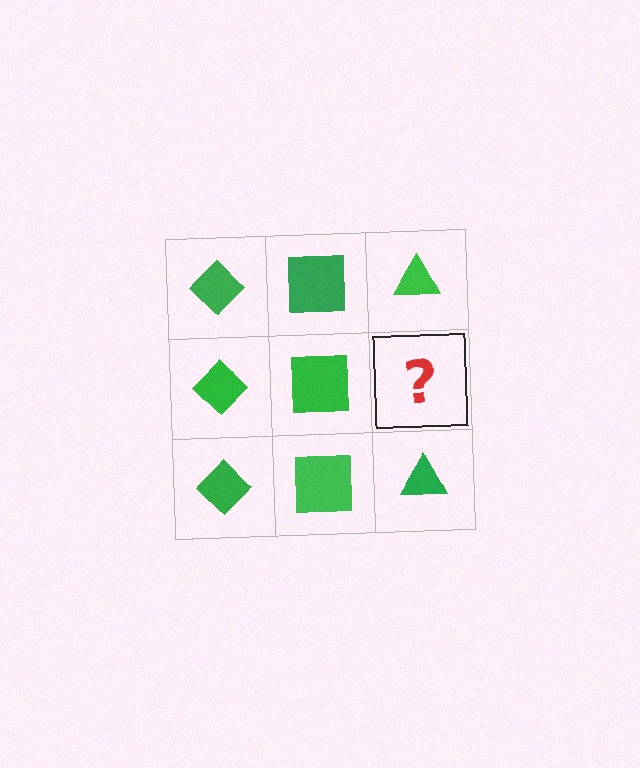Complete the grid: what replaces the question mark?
The question mark should be replaced with a green triangle.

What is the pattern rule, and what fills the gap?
The rule is that each column has a consistent shape. The gap should be filled with a green triangle.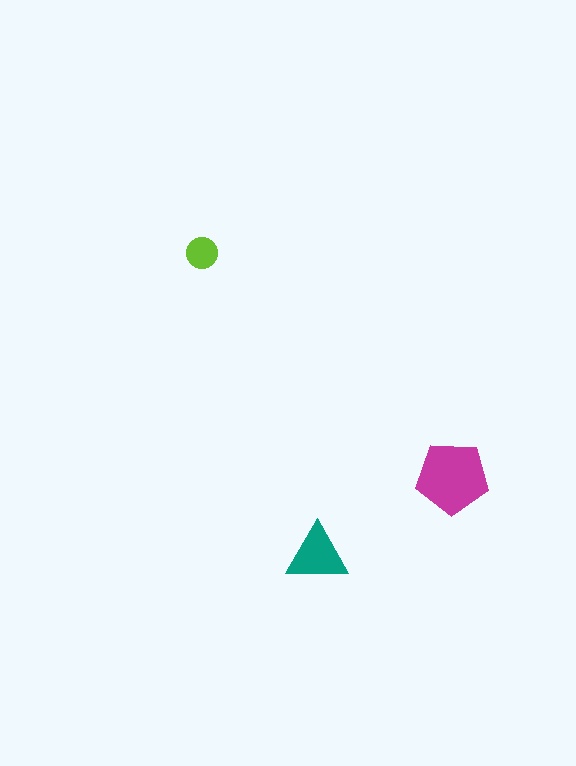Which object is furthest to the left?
The lime circle is leftmost.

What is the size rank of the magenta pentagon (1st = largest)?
1st.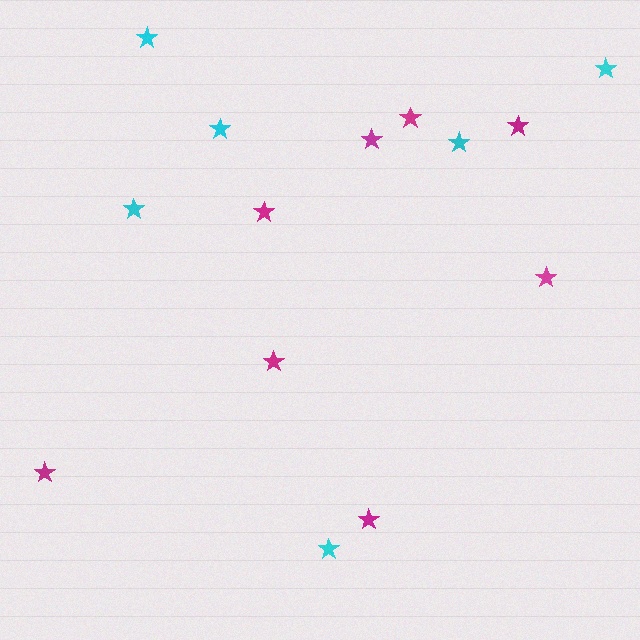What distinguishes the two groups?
There are 2 groups: one group of cyan stars (6) and one group of magenta stars (8).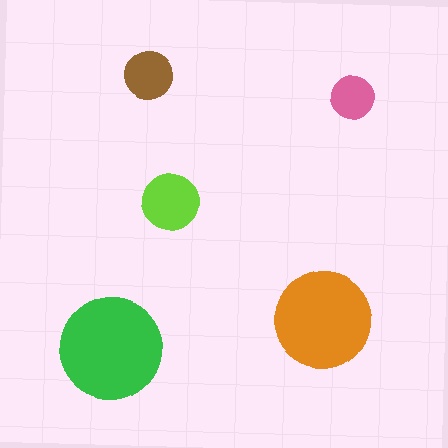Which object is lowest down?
The green circle is bottommost.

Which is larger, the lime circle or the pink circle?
The lime one.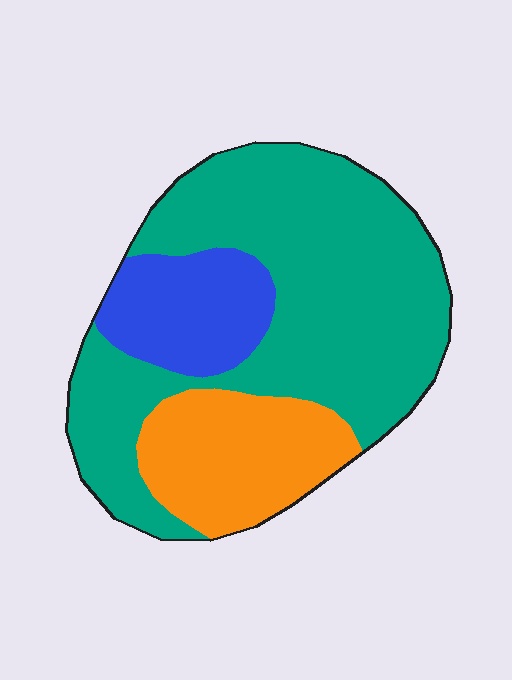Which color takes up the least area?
Blue, at roughly 15%.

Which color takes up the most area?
Teal, at roughly 65%.